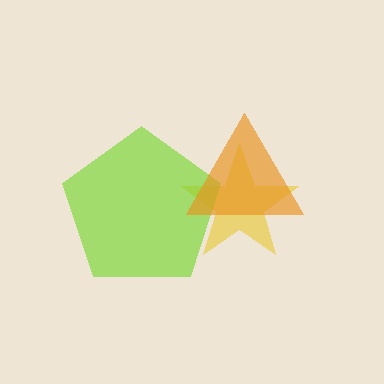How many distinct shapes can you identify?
There are 3 distinct shapes: a yellow star, a lime pentagon, an orange triangle.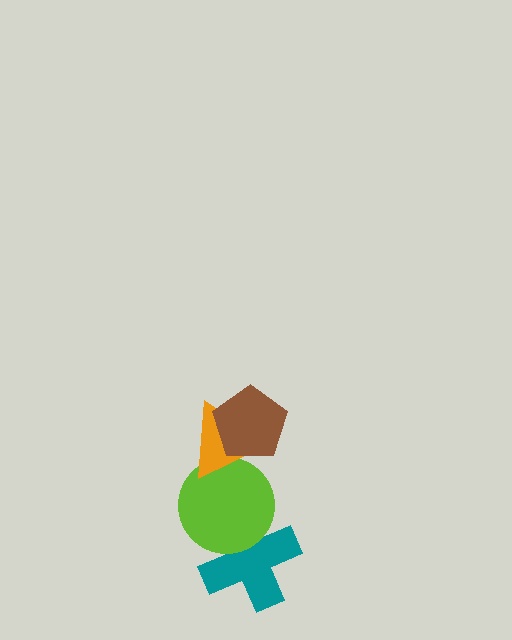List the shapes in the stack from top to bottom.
From top to bottom: the brown pentagon, the orange triangle, the lime circle, the teal cross.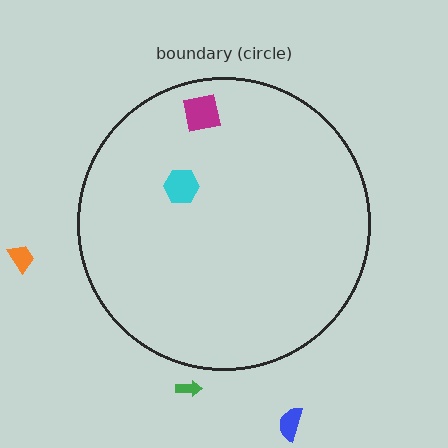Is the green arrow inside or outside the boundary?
Outside.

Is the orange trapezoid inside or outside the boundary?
Outside.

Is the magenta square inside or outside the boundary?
Inside.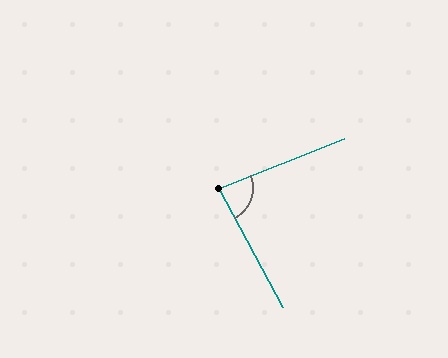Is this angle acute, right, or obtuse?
It is acute.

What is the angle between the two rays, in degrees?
Approximately 84 degrees.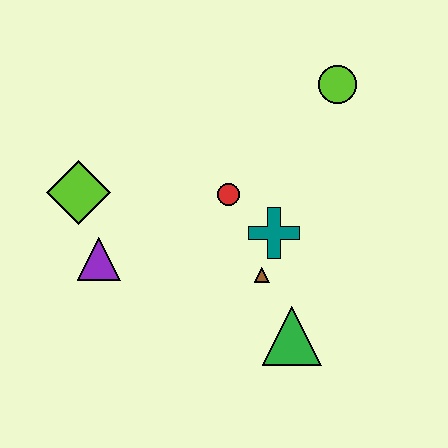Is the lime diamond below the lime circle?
Yes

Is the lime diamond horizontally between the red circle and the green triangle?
No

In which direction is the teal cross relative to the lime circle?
The teal cross is below the lime circle.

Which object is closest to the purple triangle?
The lime diamond is closest to the purple triangle.